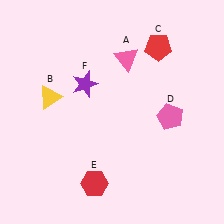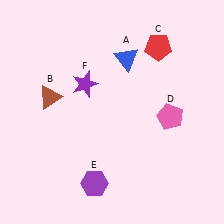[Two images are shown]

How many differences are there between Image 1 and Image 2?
There are 3 differences between the two images.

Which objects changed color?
A changed from pink to blue. B changed from yellow to brown. E changed from red to purple.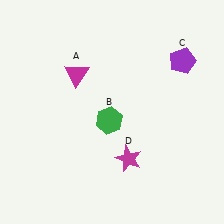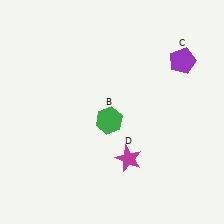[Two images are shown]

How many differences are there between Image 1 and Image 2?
There is 1 difference between the two images.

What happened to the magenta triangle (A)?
The magenta triangle (A) was removed in Image 2. It was in the top-left area of Image 1.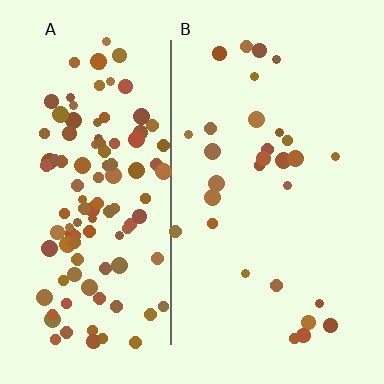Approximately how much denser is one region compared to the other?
Approximately 3.9× — region A over region B.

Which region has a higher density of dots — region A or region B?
A (the left).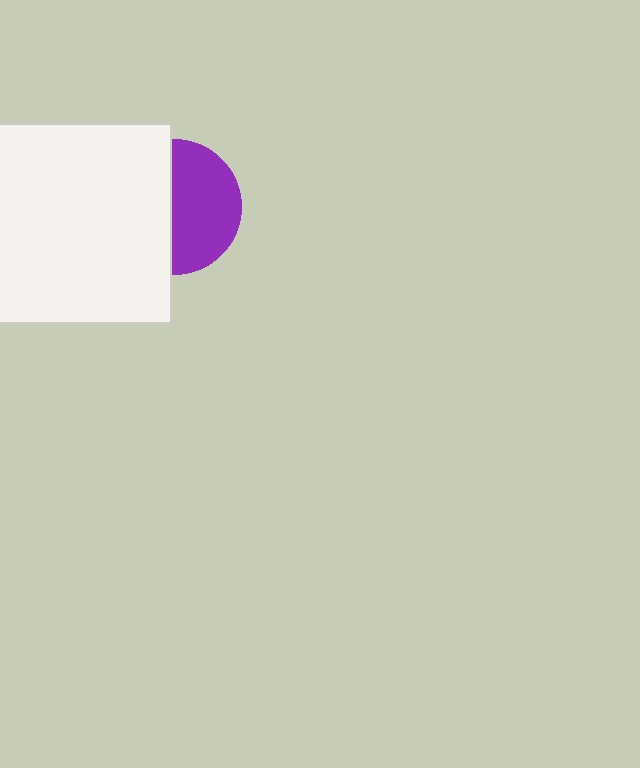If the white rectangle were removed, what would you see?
You would see the complete purple circle.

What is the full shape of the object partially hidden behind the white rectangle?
The partially hidden object is a purple circle.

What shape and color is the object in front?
The object in front is a white rectangle.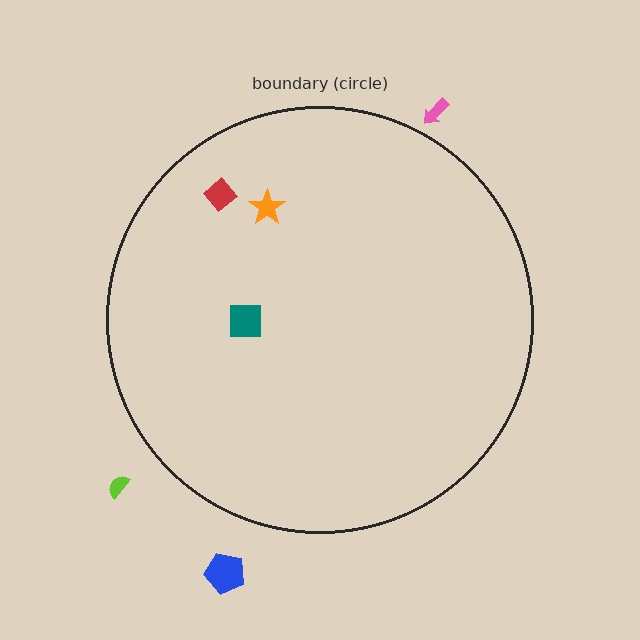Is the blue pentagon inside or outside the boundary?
Outside.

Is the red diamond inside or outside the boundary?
Inside.